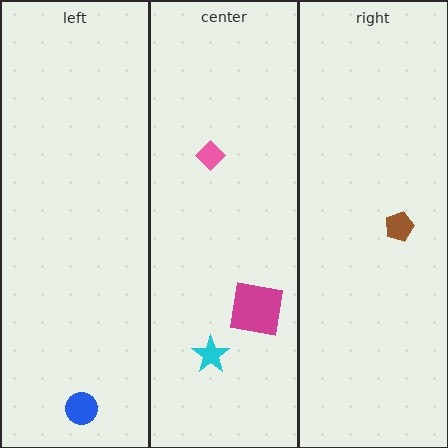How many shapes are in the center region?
3.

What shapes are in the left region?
The blue circle.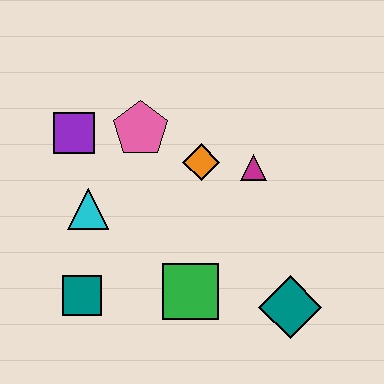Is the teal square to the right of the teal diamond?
No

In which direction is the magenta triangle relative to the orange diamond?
The magenta triangle is to the right of the orange diamond.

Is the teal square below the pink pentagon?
Yes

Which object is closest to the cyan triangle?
The purple square is closest to the cyan triangle.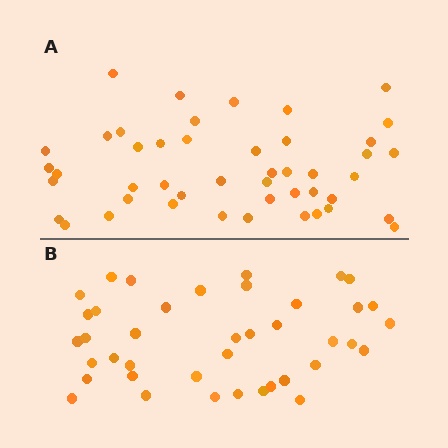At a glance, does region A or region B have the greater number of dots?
Region A (the top region) has more dots.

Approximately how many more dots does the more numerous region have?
Region A has about 6 more dots than region B.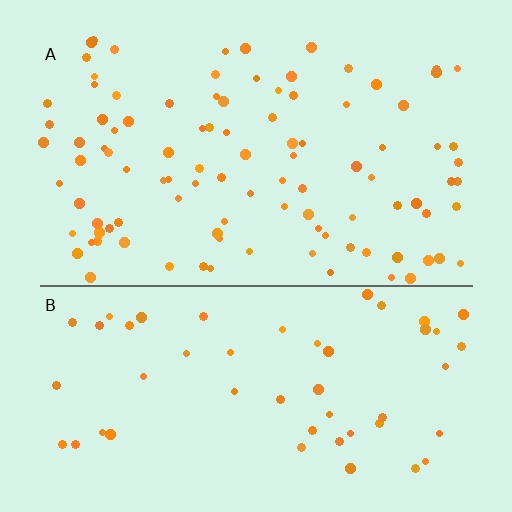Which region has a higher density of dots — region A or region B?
A (the top).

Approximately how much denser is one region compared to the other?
Approximately 1.9× — region A over region B.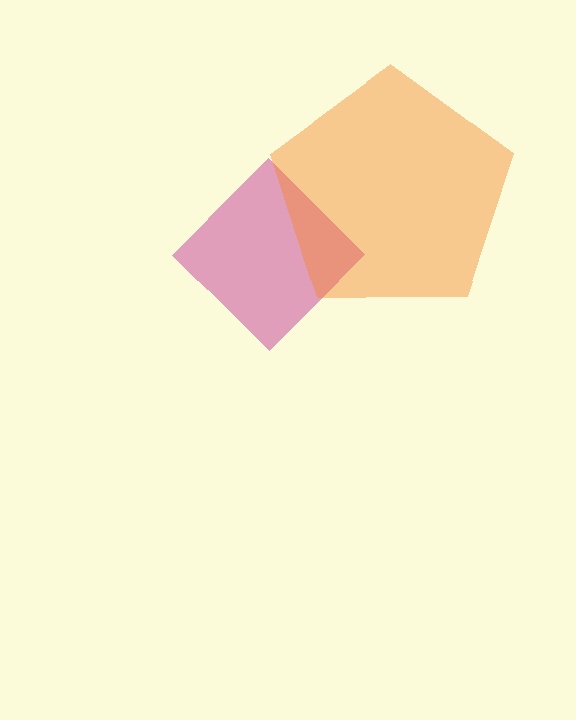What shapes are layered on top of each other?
The layered shapes are: a magenta diamond, an orange pentagon.